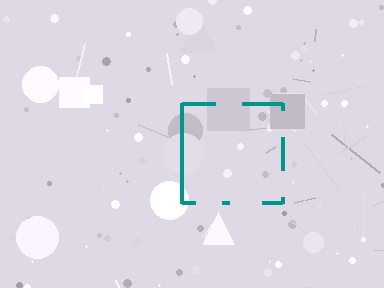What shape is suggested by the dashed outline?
The dashed outline suggests a square.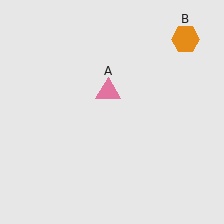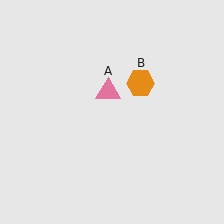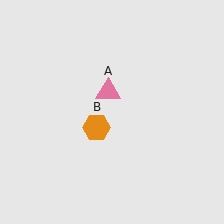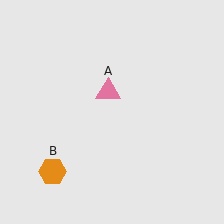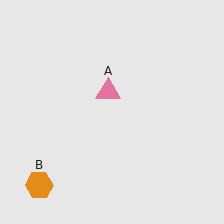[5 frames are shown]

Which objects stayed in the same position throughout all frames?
Pink triangle (object A) remained stationary.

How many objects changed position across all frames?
1 object changed position: orange hexagon (object B).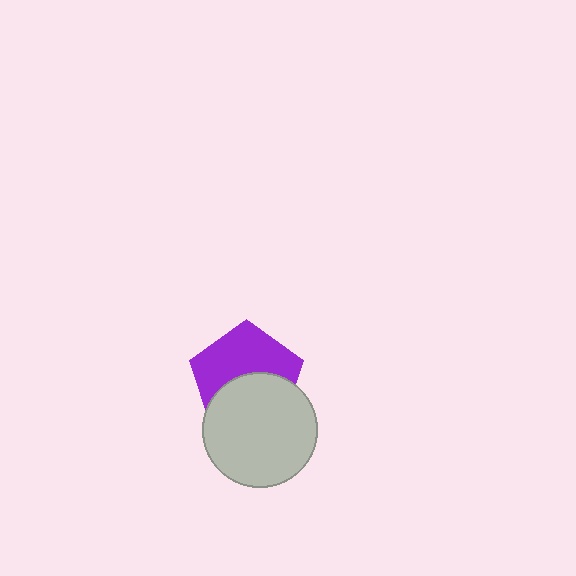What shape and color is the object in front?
The object in front is a light gray circle.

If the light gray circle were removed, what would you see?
You would see the complete purple pentagon.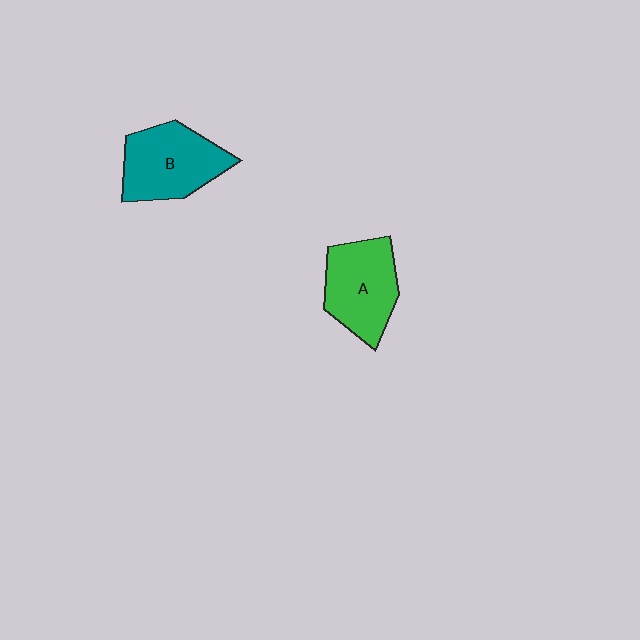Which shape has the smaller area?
Shape A (green).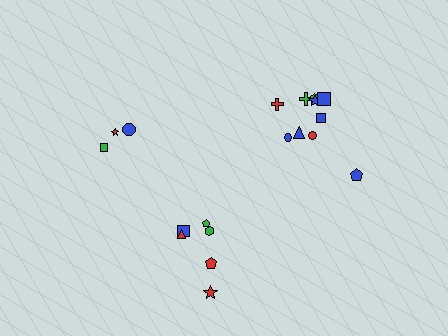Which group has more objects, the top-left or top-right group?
The top-right group.